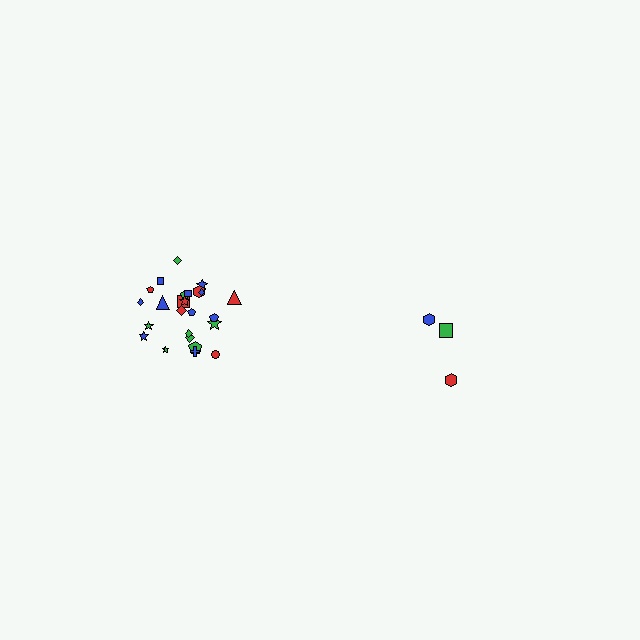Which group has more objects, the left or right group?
The left group.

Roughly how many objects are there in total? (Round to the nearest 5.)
Roughly 30 objects in total.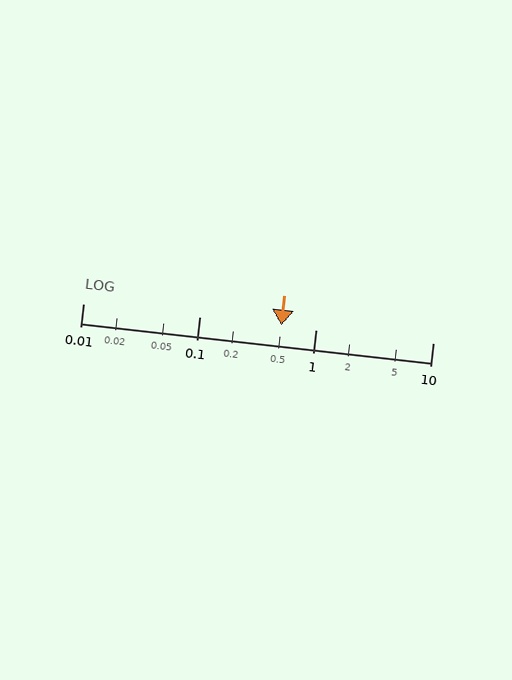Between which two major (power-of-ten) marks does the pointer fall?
The pointer is between 0.1 and 1.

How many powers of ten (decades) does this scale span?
The scale spans 3 decades, from 0.01 to 10.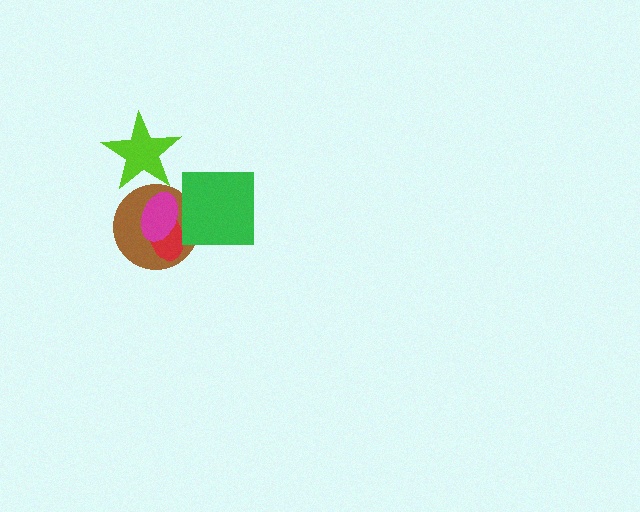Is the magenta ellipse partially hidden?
No, no other shape covers it.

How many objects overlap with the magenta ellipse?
2 objects overlap with the magenta ellipse.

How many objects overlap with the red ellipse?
2 objects overlap with the red ellipse.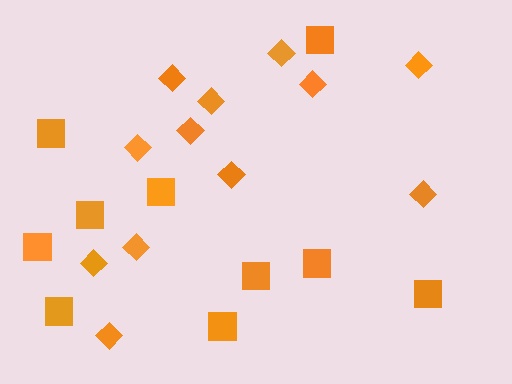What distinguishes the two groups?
There are 2 groups: one group of diamonds (12) and one group of squares (10).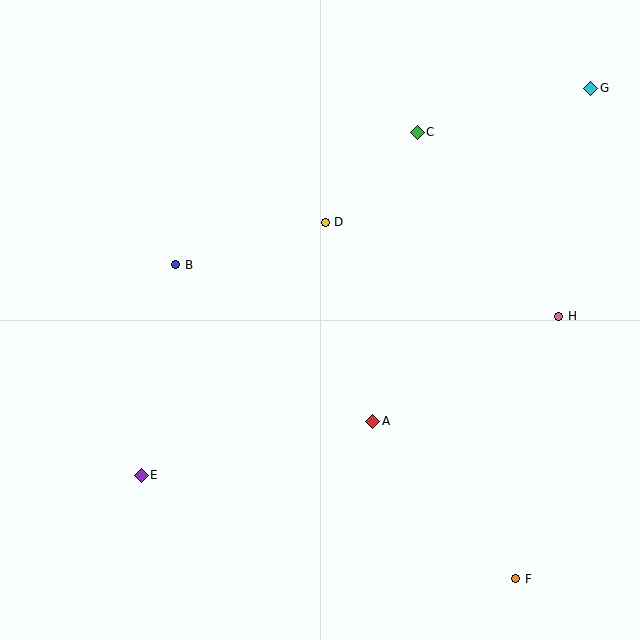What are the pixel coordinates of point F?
Point F is at (516, 579).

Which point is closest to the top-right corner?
Point G is closest to the top-right corner.